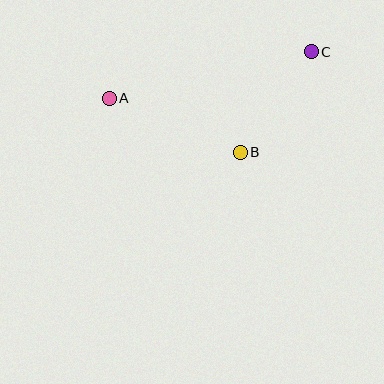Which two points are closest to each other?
Points B and C are closest to each other.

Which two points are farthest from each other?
Points A and C are farthest from each other.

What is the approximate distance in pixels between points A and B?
The distance between A and B is approximately 142 pixels.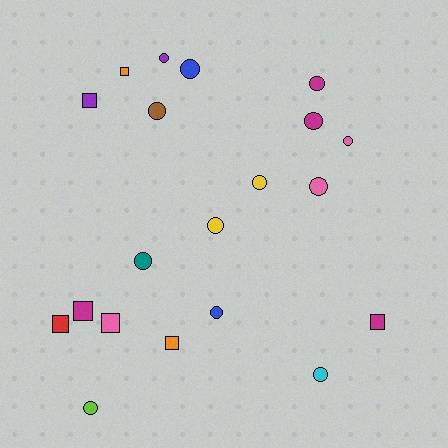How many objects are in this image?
There are 20 objects.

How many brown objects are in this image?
There is 1 brown object.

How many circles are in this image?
There are 13 circles.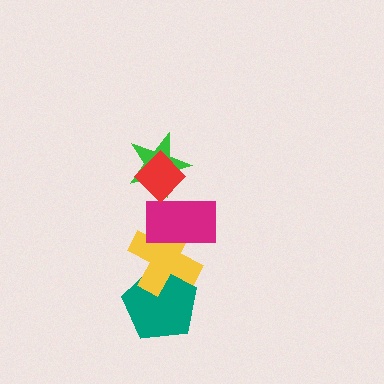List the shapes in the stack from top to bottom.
From top to bottom: the red diamond, the green star, the magenta rectangle, the yellow cross, the teal pentagon.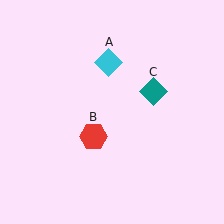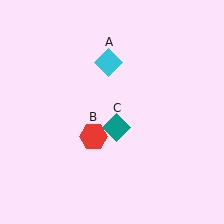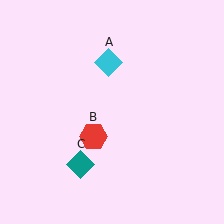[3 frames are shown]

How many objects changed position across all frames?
1 object changed position: teal diamond (object C).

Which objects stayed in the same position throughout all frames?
Cyan diamond (object A) and red hexagon (object B) remained stationary.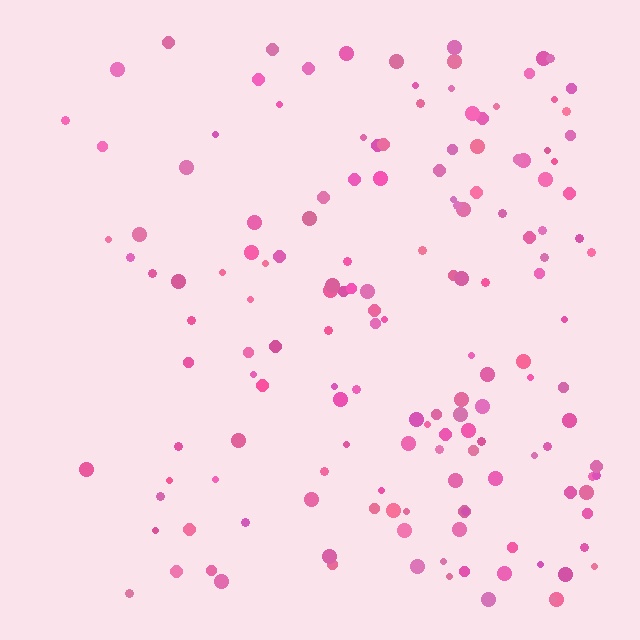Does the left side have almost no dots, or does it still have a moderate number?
Still a moderate number, just noticeably fewer than the right.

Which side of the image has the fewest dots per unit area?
The left.